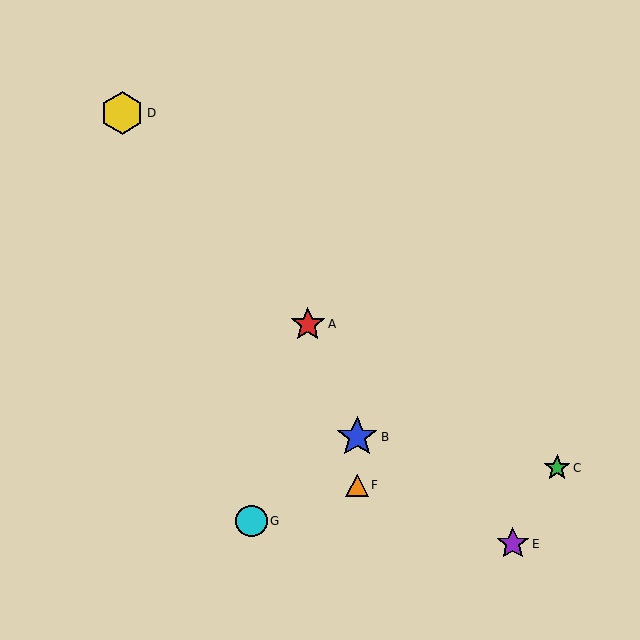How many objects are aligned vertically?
2 objects (B, F) are aligned vertically.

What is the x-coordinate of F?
Object F is at x≈357.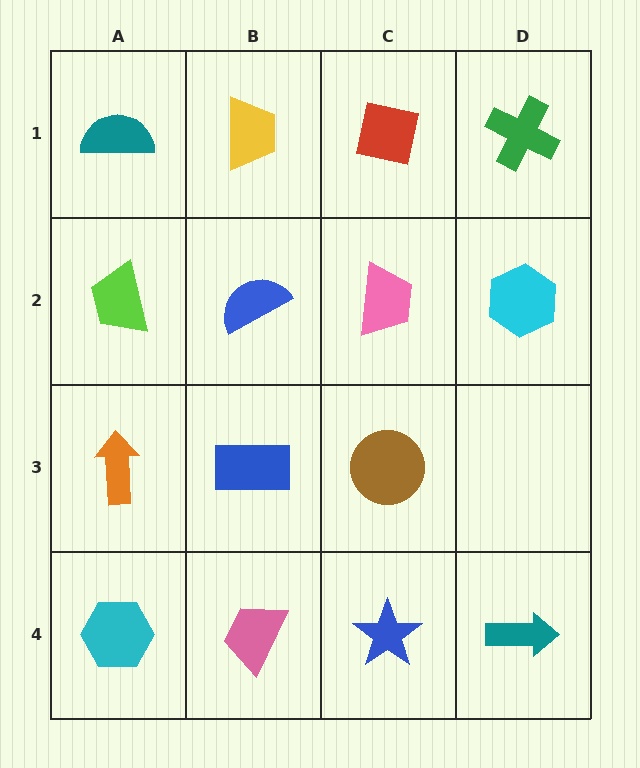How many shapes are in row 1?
4 shapes.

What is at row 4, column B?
A pink trapezoid.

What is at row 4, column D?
A teal arrow.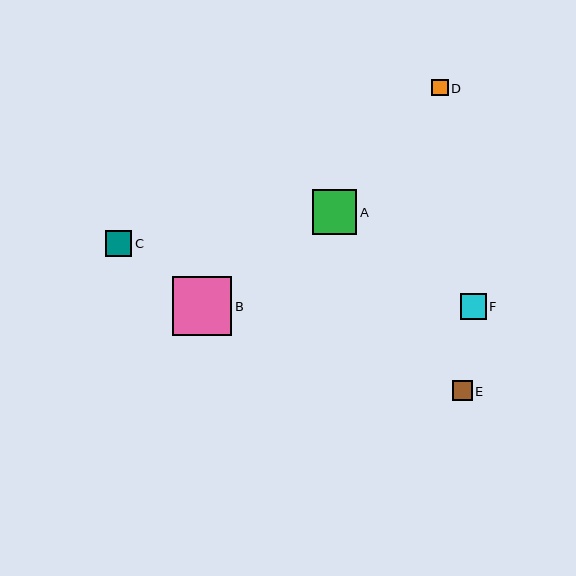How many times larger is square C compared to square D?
Square C is approximately 1.6 times the size of square D.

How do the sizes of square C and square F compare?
Square C and square F are approximately the same size.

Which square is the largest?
Square B is the largest with a size of approximately 60 pixels.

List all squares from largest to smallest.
From largest to smallest: B, A, C, F, E, D.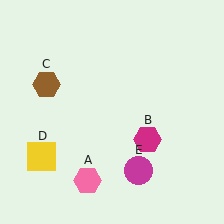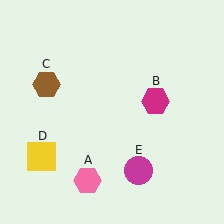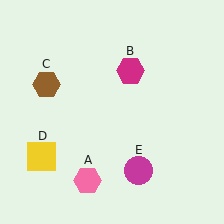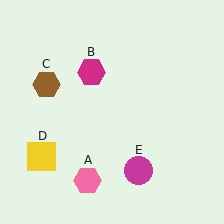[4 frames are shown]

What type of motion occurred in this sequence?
The magenta hexagon (object B) rotated counterclockwise around the center of the scene.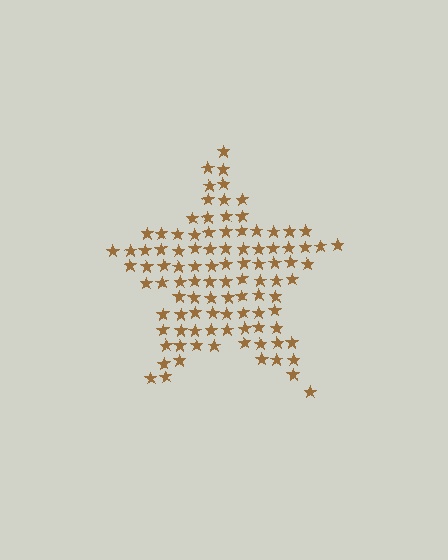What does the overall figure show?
The overall figure shows a star.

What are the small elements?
The small elements are stars.